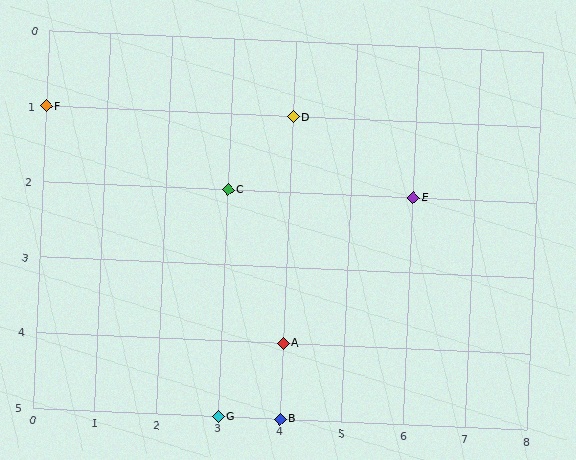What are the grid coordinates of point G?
Point G is at grid coordinates (3, 5).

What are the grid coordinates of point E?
Point E is at grid coordinates (6, 2).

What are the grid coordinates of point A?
Point A is at grid coordinates (4, 4).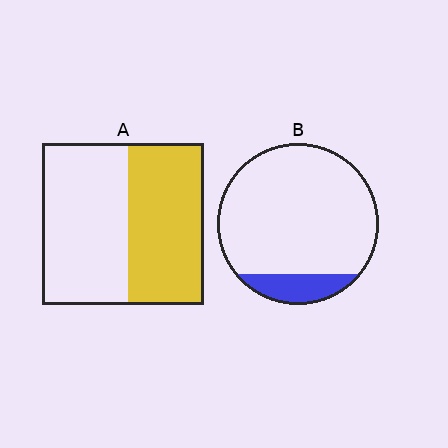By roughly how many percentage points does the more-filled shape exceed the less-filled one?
By roughly 35 percentage points (A over B).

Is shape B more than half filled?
No.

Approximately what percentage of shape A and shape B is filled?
A is approximately 45% and B is approximately 15%.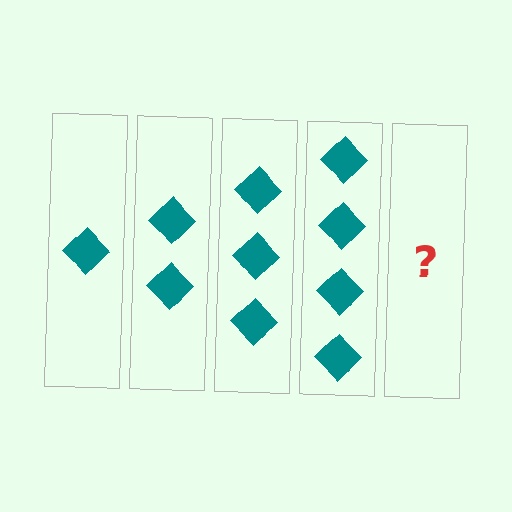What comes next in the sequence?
The next element should be 5 diamonds.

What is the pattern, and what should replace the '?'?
The pattern is that each step adds one more diamond. The '?' should be 5 diamonds.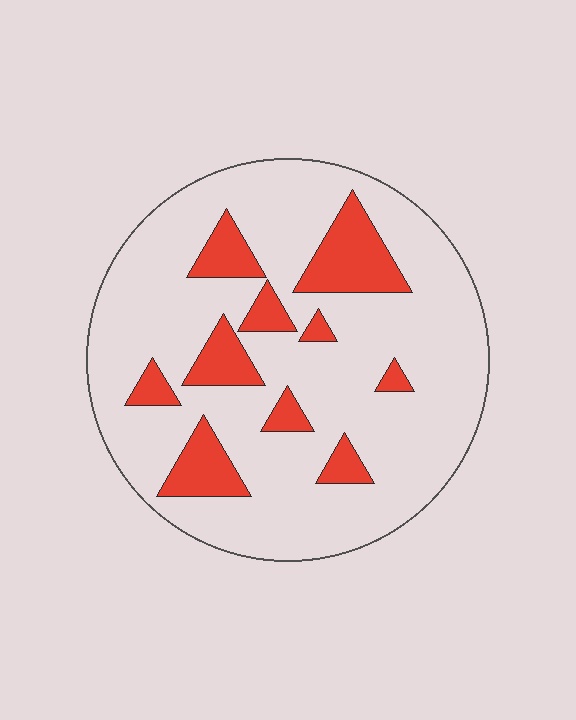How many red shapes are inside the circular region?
10.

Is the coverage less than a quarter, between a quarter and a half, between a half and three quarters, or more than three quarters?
Less than a quarter.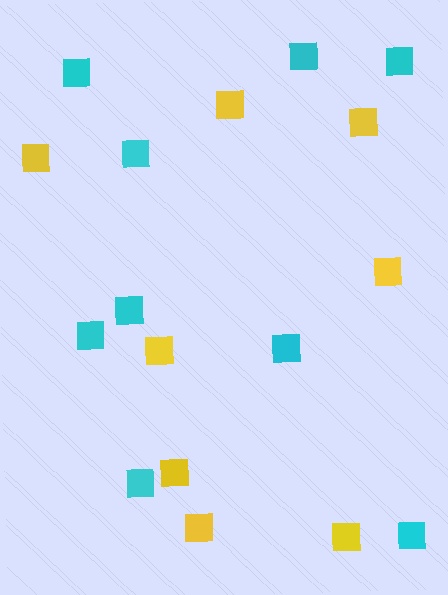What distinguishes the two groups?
There are 2 groups: one group of cyan squares (9) and one group of yellow squares (8).